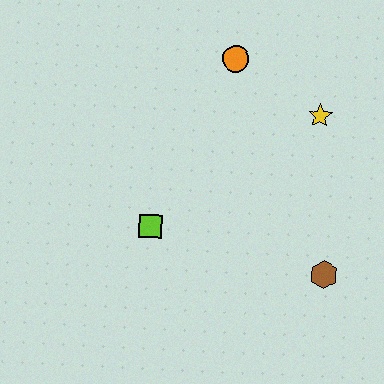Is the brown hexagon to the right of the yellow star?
Yes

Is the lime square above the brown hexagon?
Yes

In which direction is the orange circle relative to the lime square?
The orange circle is above the lime square.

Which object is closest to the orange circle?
The yellow star is closest to the orange circle.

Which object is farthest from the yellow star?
The lime square is farthest from the yellow star.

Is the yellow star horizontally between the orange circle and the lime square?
No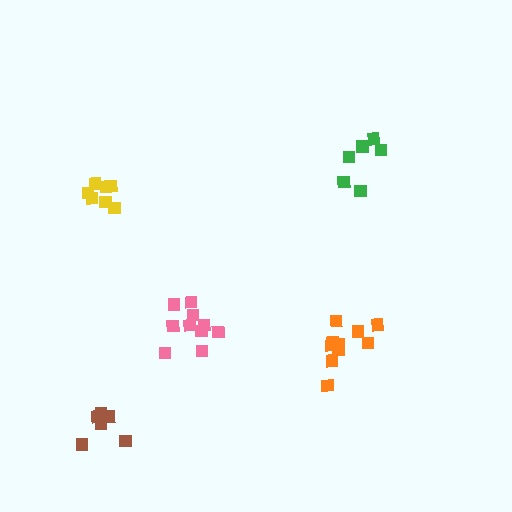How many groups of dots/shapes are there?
There are 5 groups.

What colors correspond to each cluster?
The clusters are colored: yellow, pink, orange, brown, green.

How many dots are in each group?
Group 1: 7 dots, Group 2: 10 dots, Group 3: 10 dots, Group 4: 6 dots, Group 5: 6 dots (39 total).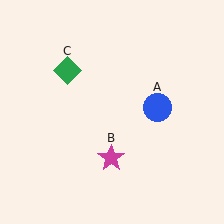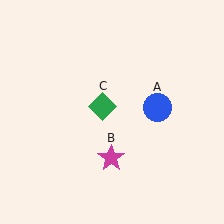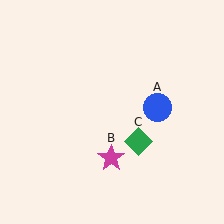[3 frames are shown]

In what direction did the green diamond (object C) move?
The green diamond (object C) moved down and to the right.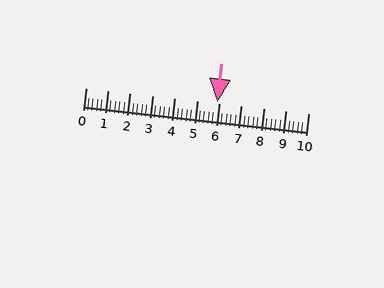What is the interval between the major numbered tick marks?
The major tick marks are spaced 1 units apart.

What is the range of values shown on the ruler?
The ruler shows values from 0 to 10.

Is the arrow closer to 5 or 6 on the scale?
The arrow is closer to 6.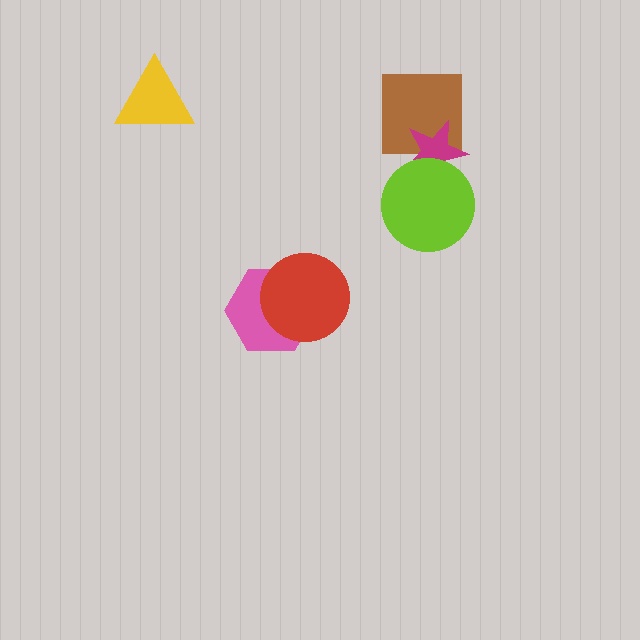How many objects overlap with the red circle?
1 object overlaps with the red circle.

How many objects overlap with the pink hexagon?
1 object overlaps with the pink hexagon.